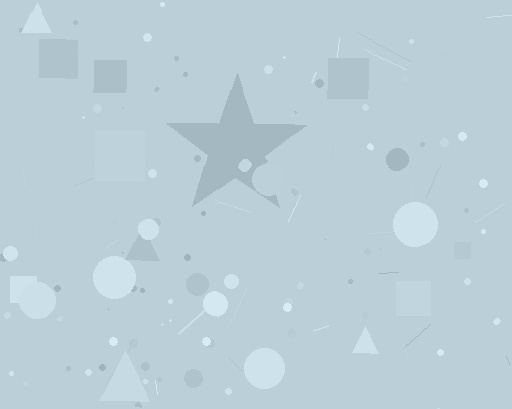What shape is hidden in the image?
A star is hidden in the image.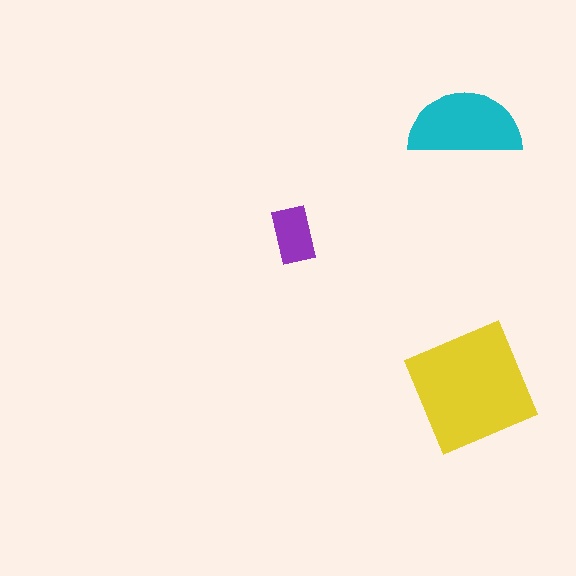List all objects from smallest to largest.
The purple rectangle, the cyan semicircle, the yellow square.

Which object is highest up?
The cyan semicircle is topmost.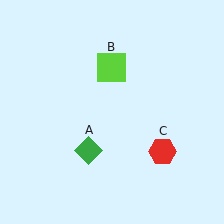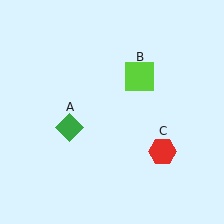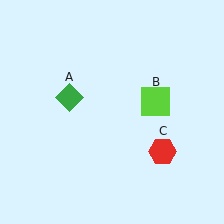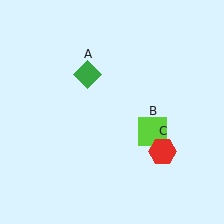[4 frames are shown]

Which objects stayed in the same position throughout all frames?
Red hexagon (object C) remained stationary.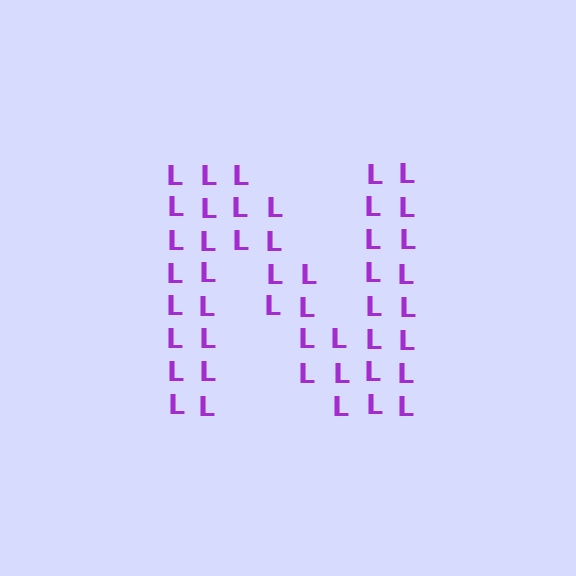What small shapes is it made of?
It is made of small letter L's.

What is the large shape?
The large shape is the letter N.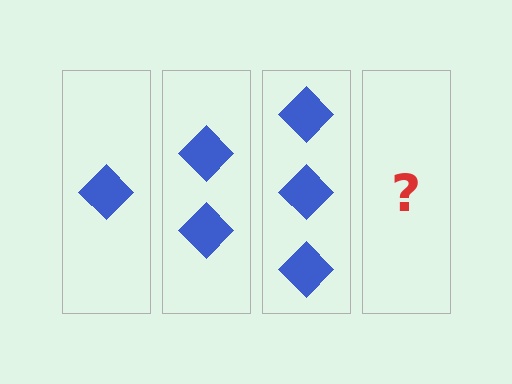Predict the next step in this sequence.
The next step is 4 diamonds.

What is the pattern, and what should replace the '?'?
The pattern is that each step adds one more diamond. The '?' should be 4 diamonds.